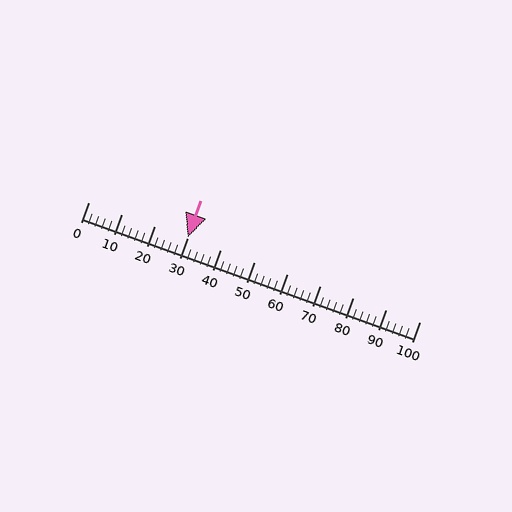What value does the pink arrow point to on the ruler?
The pink arrow points to approximately 30.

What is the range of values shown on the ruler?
The ruler shows values from 0 to 100.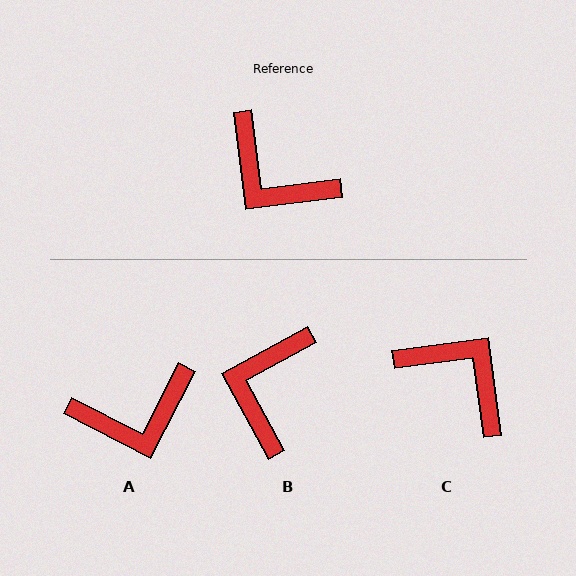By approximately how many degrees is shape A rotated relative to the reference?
Approximately 56 degrees counter-clockwise.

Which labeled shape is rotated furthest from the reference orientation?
C, about 180 degrees away.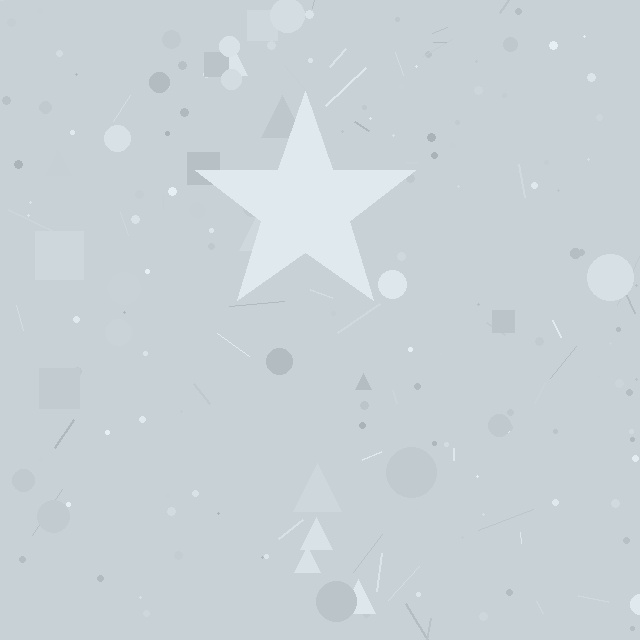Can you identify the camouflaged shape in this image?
The camouflaged shape is a star.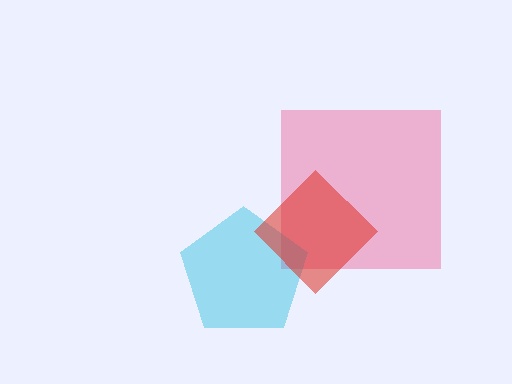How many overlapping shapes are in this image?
There are 3 overlapping shapes in the image.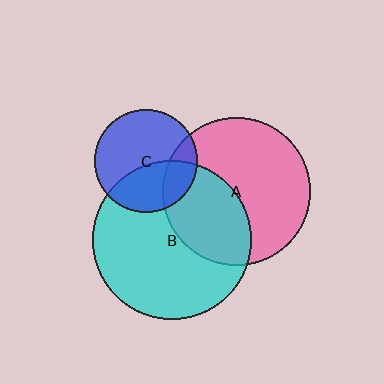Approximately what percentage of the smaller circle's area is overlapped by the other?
Approximately 20%.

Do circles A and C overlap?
Yes.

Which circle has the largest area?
Circle B (cyan).